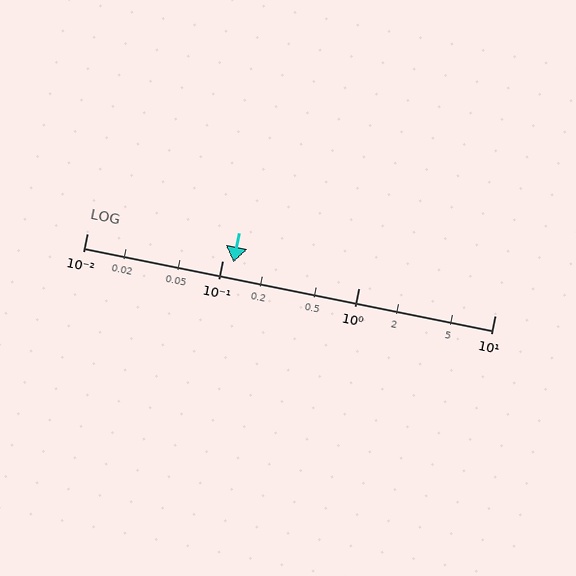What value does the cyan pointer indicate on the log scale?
The pointer indicates approximately 0.12.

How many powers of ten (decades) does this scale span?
The scale spans 3 decades, from 0.01 to 10.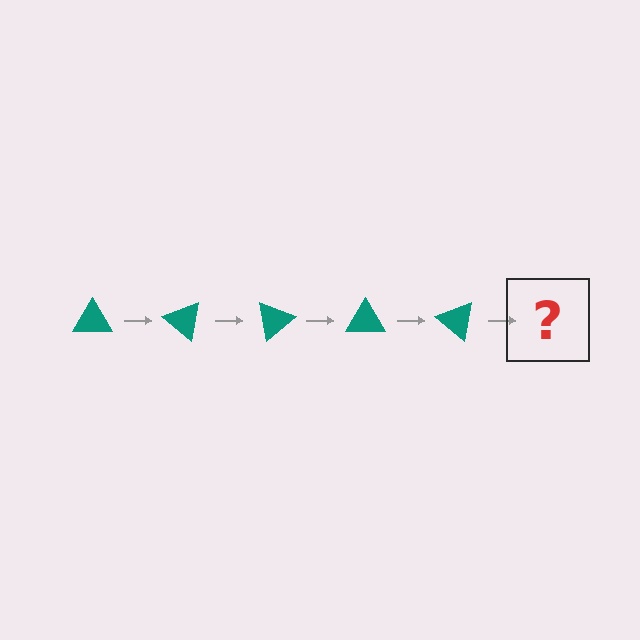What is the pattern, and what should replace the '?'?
The pattern is that the triangle rotates 40 degrees each step. The '?' should be a teal triangle rotated 200 degrees.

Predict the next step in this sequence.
The next step is a teal triangle rotated 200 degrees.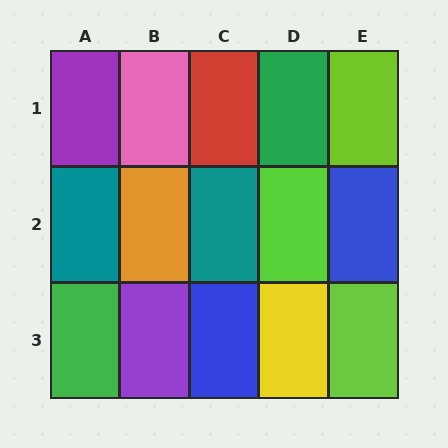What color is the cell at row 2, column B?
Orange.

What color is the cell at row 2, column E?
Blue.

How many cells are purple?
2 cells are purple.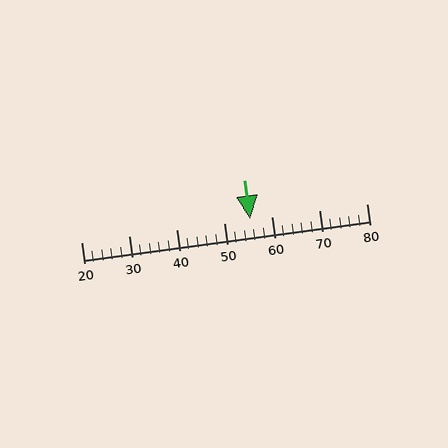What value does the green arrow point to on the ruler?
The green arrow points to approximately 56.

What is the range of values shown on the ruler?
The ruler shows values from 20 to 80.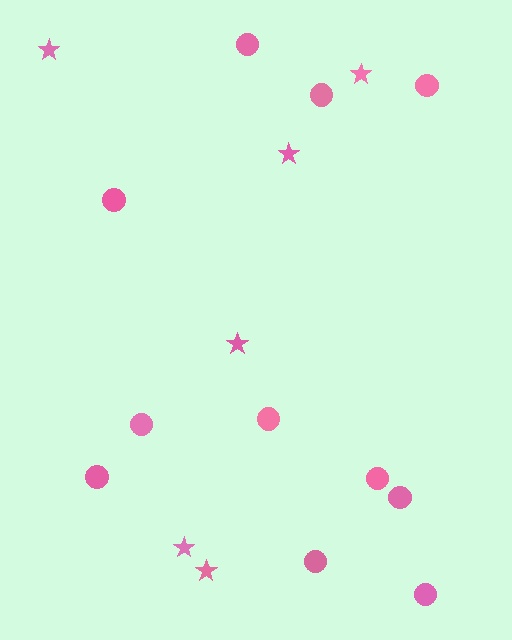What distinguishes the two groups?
There are 2 groups: one group of circles (11) and one group of stars (6).